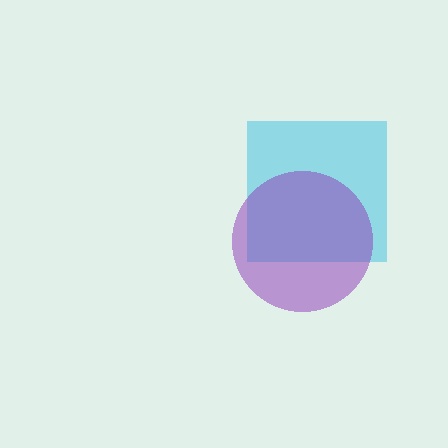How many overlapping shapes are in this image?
There are 2 overlapping shapes in the image.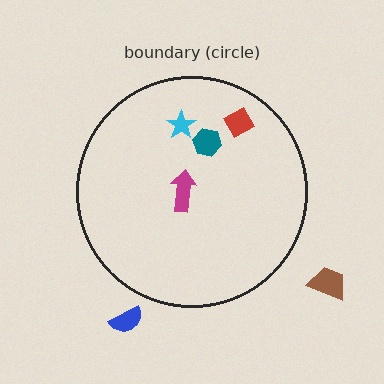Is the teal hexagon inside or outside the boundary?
Inside.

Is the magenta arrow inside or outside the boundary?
Inside.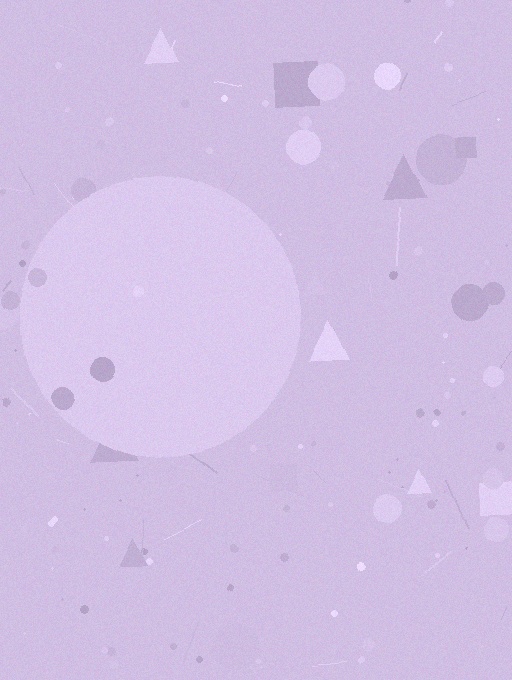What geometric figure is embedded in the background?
A circle is embedded in the background.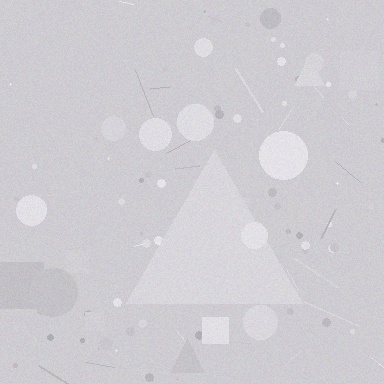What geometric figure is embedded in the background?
A triangle is embedded in the background.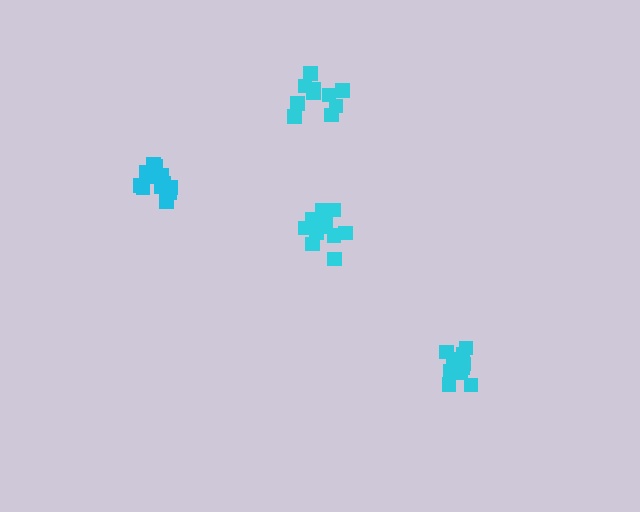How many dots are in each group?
Group 1: 11 dots, Group 2: 12 dots, Group 3: 12 dots, Group 4: 10 dots (45 total).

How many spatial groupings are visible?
There are 4 spatial groupings.